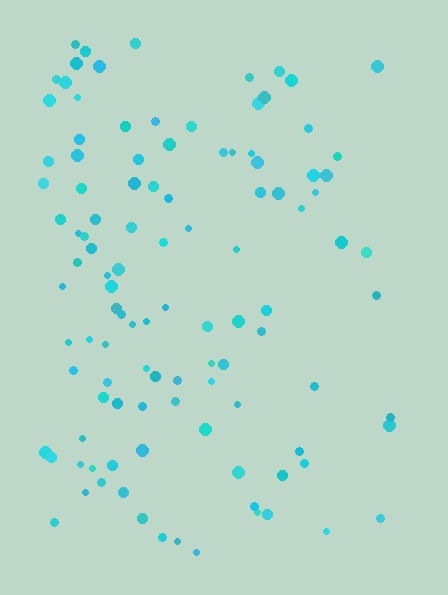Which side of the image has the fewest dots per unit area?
The right.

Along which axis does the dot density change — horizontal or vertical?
Horizontal.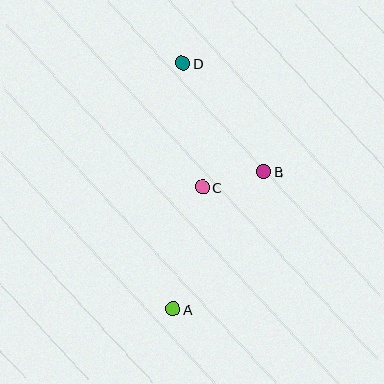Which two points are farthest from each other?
Points A and D are farthest from each other.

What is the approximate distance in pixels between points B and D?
The distance between B and D is approximately 135 pixels.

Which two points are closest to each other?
Points B and C are closest to each other.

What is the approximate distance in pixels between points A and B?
The distance between A and B is approximately 164 pixels.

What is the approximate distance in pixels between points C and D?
The distance between C and D is approximately 125 pixels.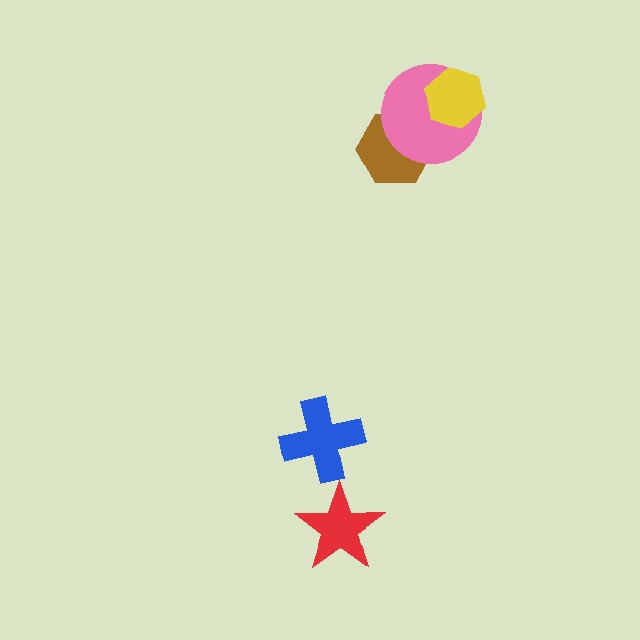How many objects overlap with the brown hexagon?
1 object overlaps with the brown hexagon.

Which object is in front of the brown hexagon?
The pink circle is in front of the brown hexagon.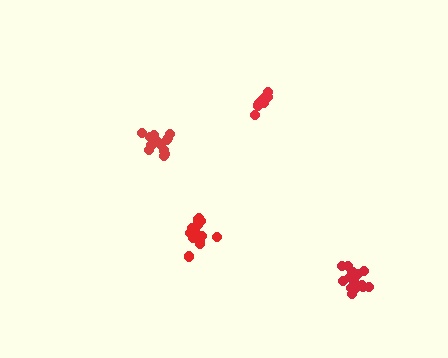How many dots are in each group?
Group 1: 15 dots, Group 2: 14 dots, Group 3: 15 dots, Group 4: 9 dots (53 total).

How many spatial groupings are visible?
There are 4 spatial groupings.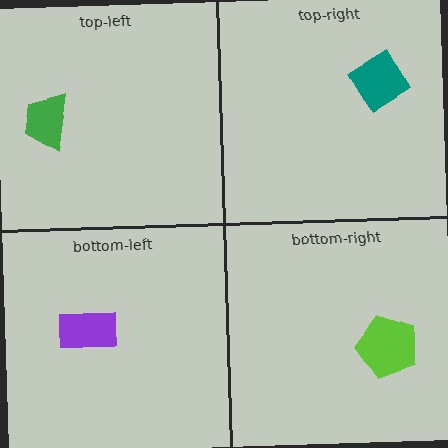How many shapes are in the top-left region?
1.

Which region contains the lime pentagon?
The bottom-right region.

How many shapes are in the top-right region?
1.